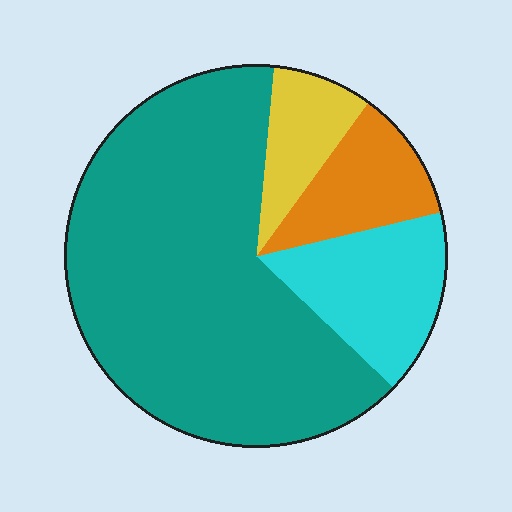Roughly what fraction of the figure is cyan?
Cyan covers roughly 15% of the figure.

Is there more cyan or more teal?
Teal.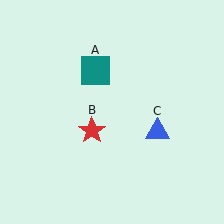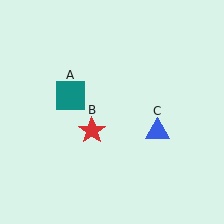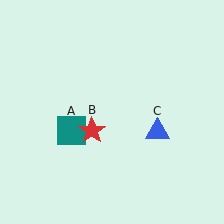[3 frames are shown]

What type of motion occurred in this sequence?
The teal square (object A) rotated counterclockwise around the center of the scene.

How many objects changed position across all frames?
1 object changed position: teal square (object A).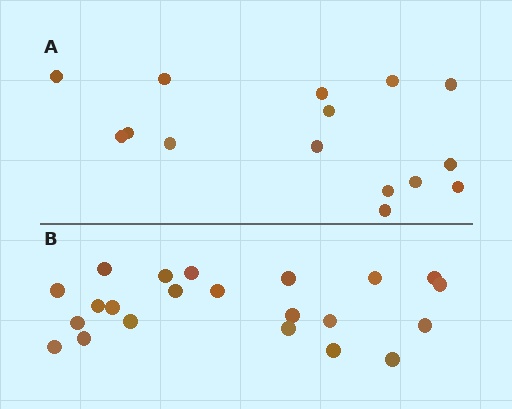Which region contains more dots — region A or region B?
Region B (the bottom region) has more dots.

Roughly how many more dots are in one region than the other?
Region B has roughly 8 or so more dots than region A.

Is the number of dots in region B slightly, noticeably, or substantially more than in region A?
Region B has substantially more. The ratio is roughly 1.5 to 1.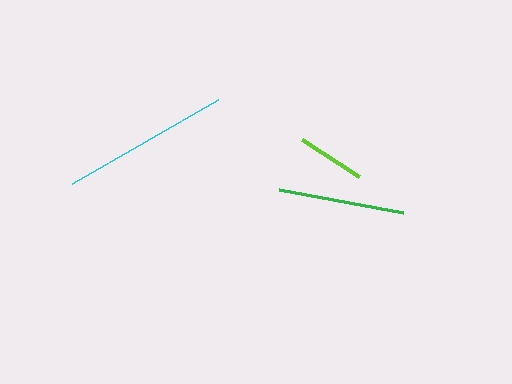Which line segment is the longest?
The cyan line is the longest at approximately 168 pixels.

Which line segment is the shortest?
The lime line is the shortest at approximately 68 pixels.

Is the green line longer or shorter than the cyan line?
The cyan line is longer than the green line.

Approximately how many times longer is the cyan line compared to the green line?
The cyan line is approximately 1.3 times the length of the green line.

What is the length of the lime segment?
The lime segment is approximately 68 pixels long.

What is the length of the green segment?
The green segment is approximately 125 pixels long.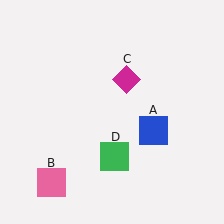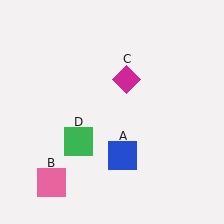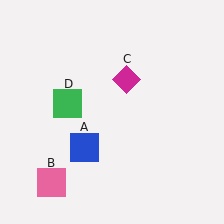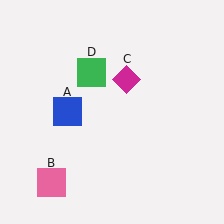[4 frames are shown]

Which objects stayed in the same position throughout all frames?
Pink square (object B) and magenta diamond (object C) remained stationary.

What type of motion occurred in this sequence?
The blue square (object A), green square (object D) rotated clockwise around the center of the scene.